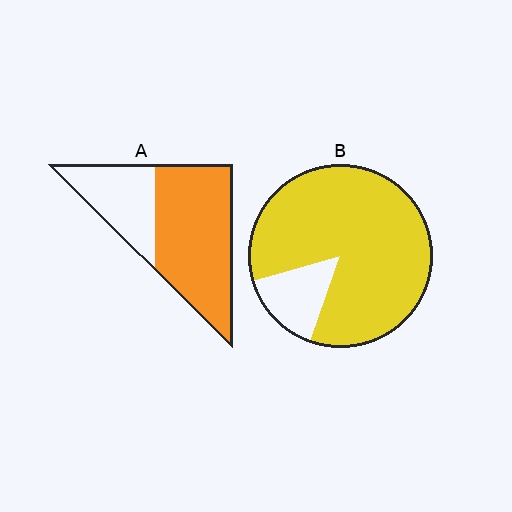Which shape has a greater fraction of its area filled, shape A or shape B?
Shape B.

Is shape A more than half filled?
Yes.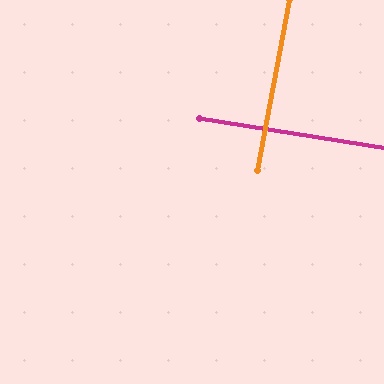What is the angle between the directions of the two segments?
Approximately 89 degrees.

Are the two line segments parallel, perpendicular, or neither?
Perpendicular — they meet at approximately 89°.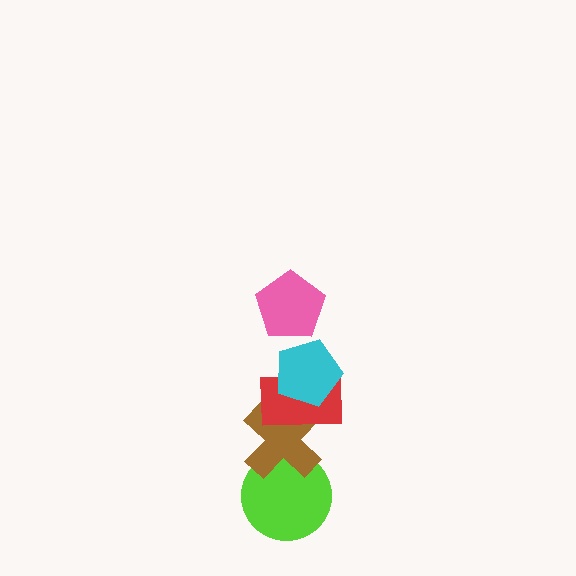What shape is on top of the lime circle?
The brown cross is on top of the lime circle.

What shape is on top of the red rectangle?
The cyan pentagon is on top of the red rectangle.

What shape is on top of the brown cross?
The red rectangle is on top of the brown cross.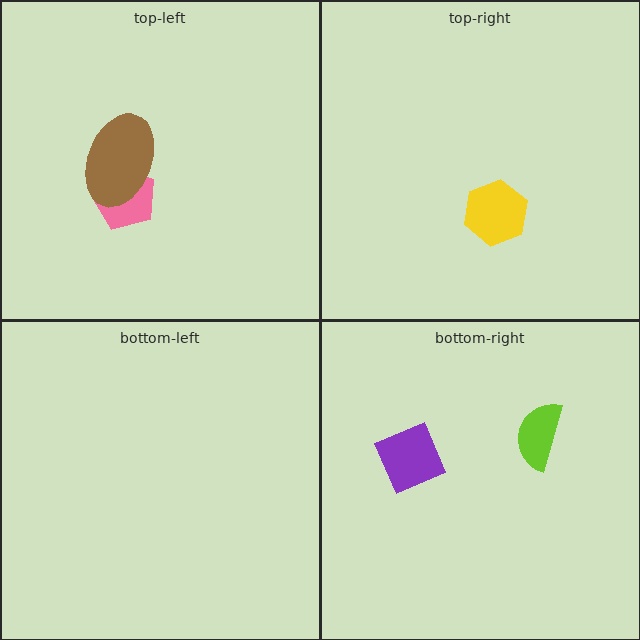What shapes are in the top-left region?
The pink pentagon, the brown ellipse.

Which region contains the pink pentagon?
The top-left region.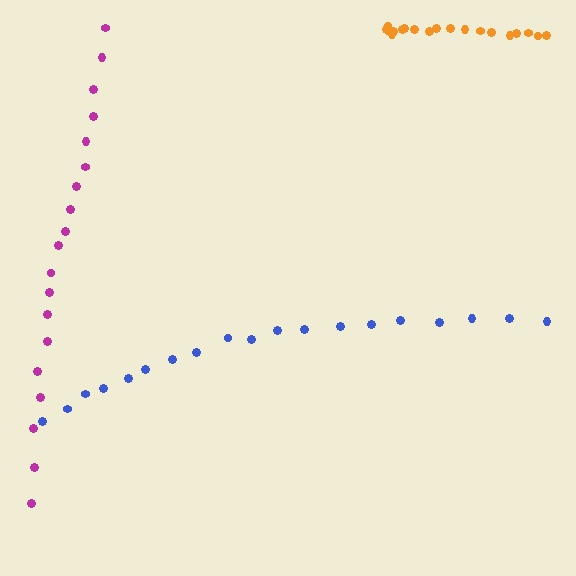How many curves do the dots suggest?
There are 3 distinct paths.